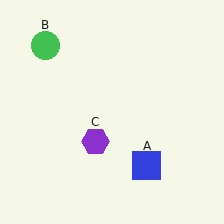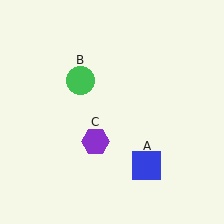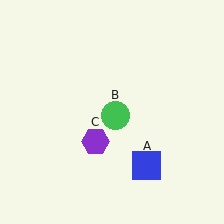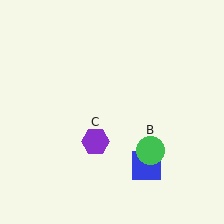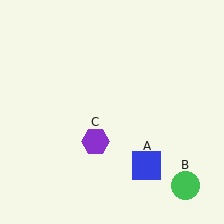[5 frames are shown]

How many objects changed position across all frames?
1 object changed position: green circle (object B).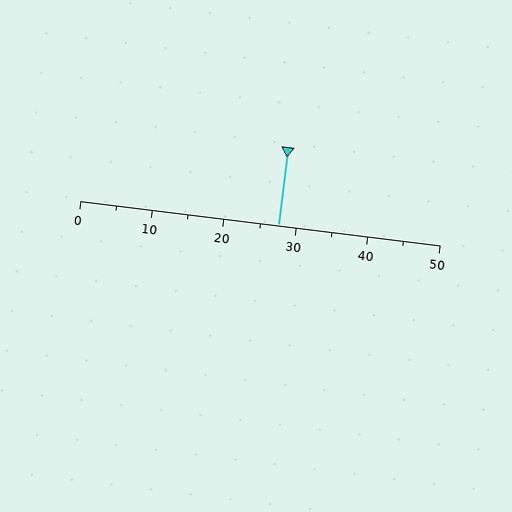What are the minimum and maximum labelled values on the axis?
The axis runs from 0 to 50.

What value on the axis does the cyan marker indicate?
The marker indicates approximately 27.5.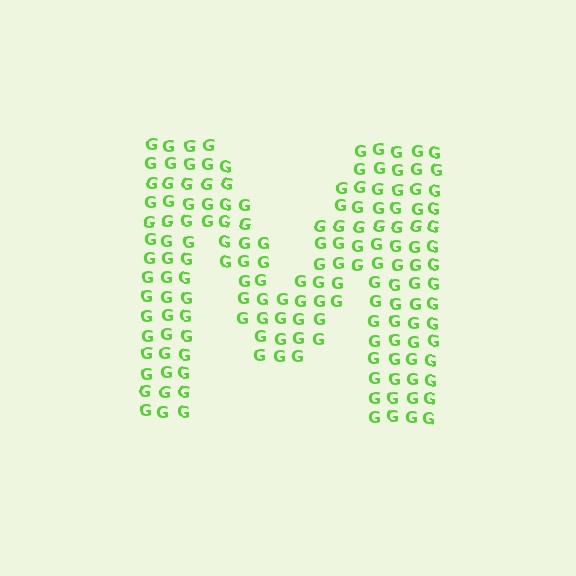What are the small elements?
The small elements are letter G's.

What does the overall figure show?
The overall figure shows the letter M.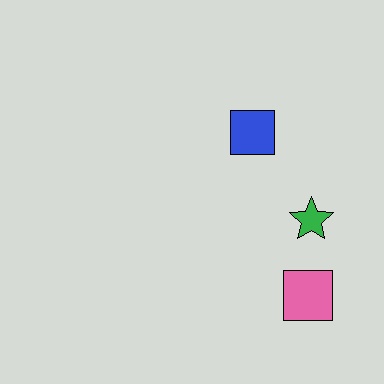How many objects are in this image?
There are 3 objects.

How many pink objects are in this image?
There is 1 pink object.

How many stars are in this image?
There is 1 star.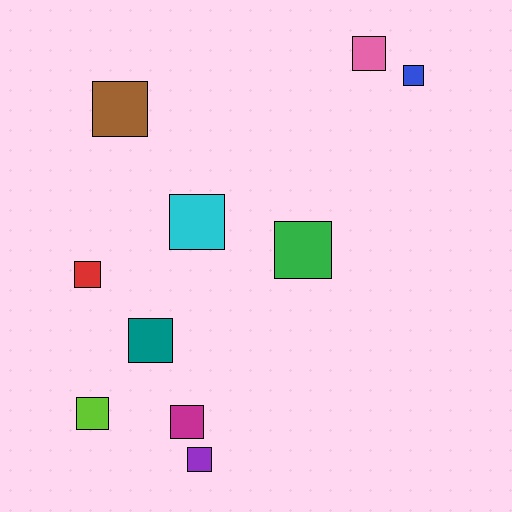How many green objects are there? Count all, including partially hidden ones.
There is 1 green object.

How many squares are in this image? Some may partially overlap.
There are 10 squares.